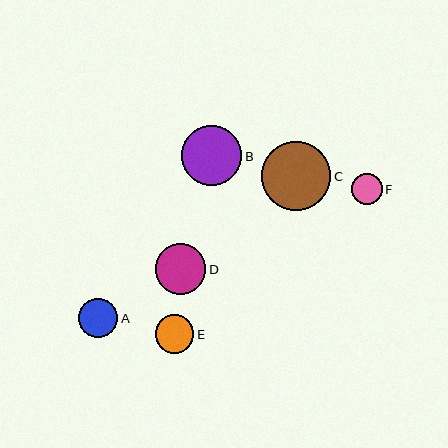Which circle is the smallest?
Circle F is the smallest with a size of approximately 31 pixels.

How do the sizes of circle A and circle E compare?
Circle A and circle E are approximately the same size.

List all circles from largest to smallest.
From largest to smallest: C, B, D, A, E, F.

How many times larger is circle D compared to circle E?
Circle D is approximately 1.3 times the size of circle E.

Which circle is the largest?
Circle C is the largest with a size of approximately 69 pixels.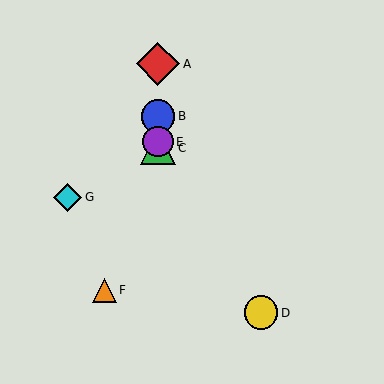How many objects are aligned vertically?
4 objects (A, B, C, E) are aligned vertically.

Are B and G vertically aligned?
No, B is at x≈158 and G is at x≈68.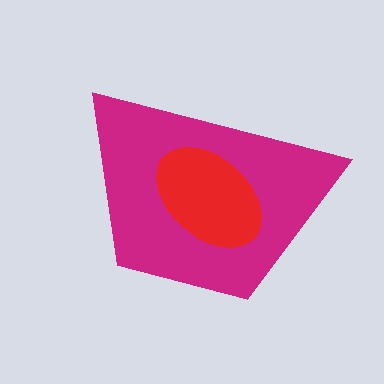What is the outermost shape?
The magenta trapezoid.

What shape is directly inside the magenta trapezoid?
The red ellipse.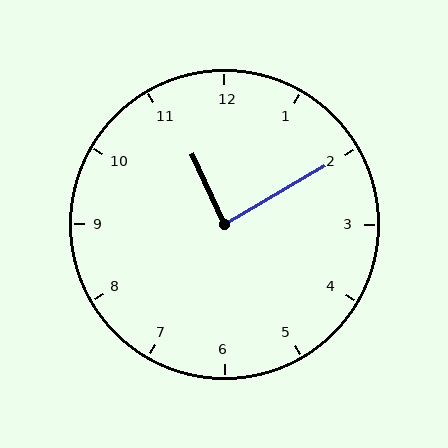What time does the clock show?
11:10.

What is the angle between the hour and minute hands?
Approximately 85 degrees.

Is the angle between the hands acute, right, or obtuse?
It is right.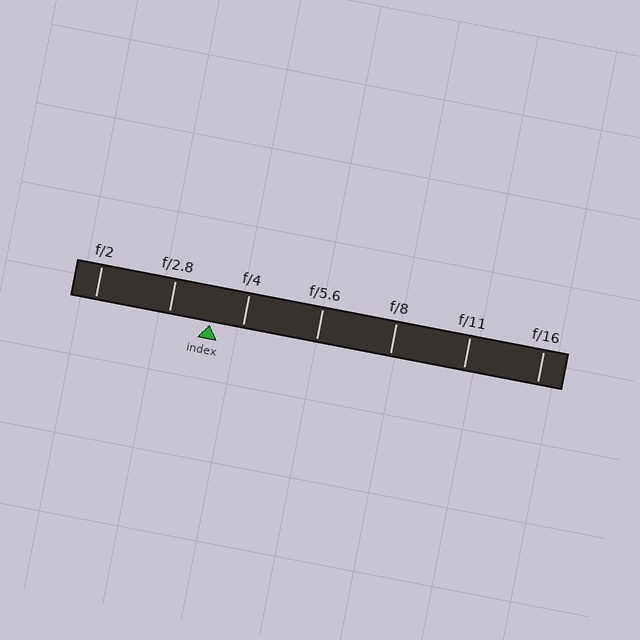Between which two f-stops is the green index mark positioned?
The index mark is between f/2.8 and f/4.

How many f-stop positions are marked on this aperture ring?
There are 7 f-stop positions marked.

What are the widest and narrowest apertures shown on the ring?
The widest aperture shown is f/2 and the narrowest is f/16.